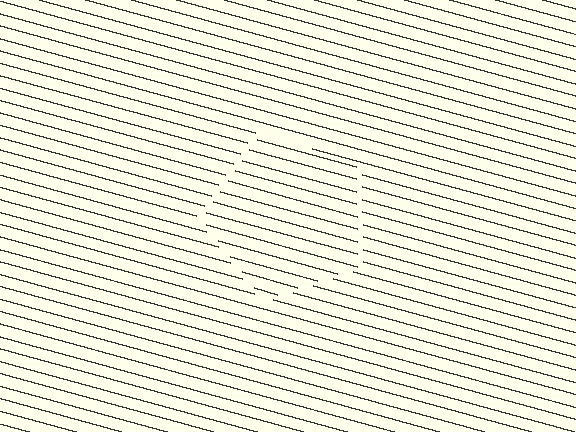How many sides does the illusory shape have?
5 sides — the line-ends trace a pentagon.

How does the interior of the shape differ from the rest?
The interior of the shape contains the same grating, shifted by half a period — the contour is defined by the phase discontinuity where line-ends from the inner and outer gratings abut.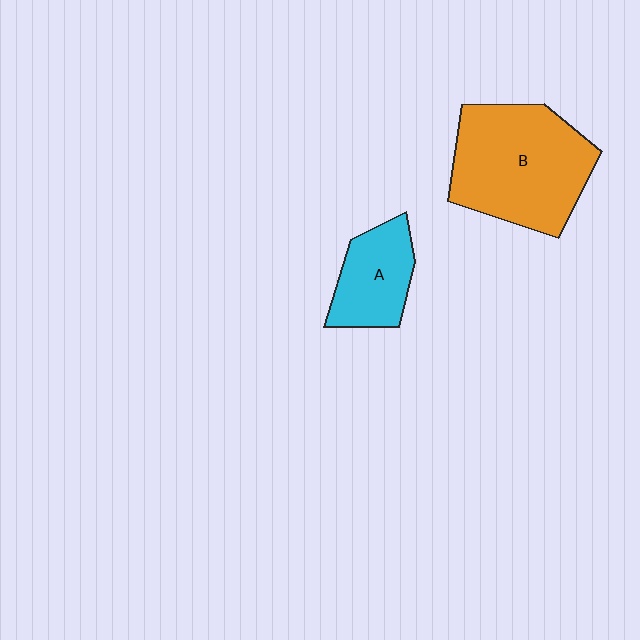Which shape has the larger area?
Shape B (orange).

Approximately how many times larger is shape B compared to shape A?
Approximately 2.1 times.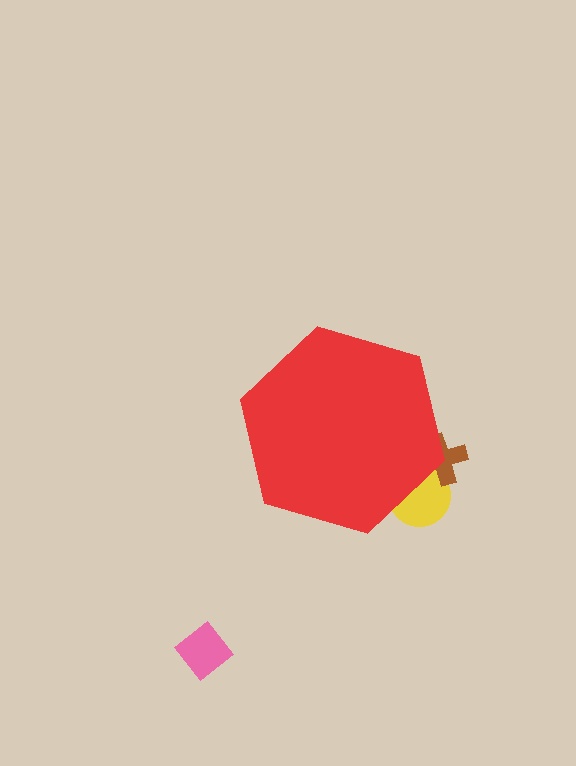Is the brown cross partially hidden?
Yes, the brown cross is partially hidden behind the red hexagon.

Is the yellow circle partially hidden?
Yes, the yellow circle is partially hidden behind the red hexagon.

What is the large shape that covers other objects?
A red hexagon.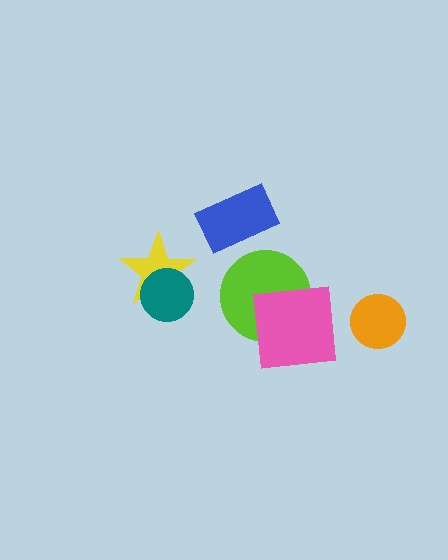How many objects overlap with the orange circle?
0 objects overlap with the orange circle.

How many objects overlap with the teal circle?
1 object overlaps with the teal circle.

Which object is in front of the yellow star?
The teal circle is in front of the yellow star.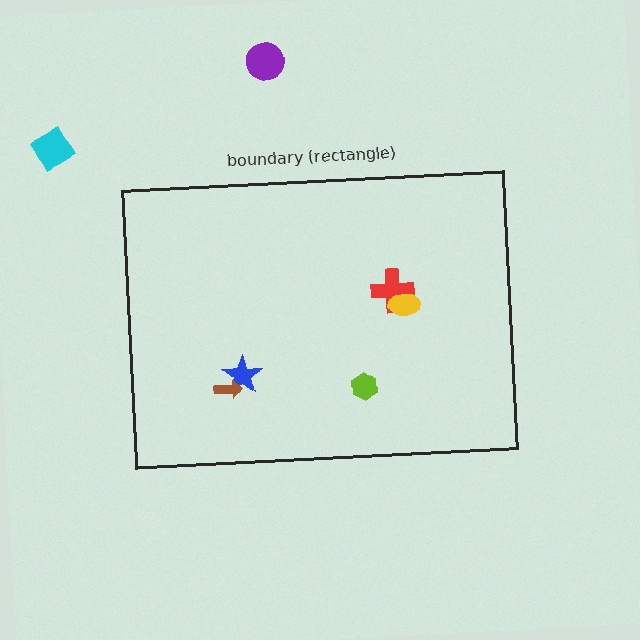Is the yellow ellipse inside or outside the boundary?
Inside.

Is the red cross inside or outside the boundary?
Inside.